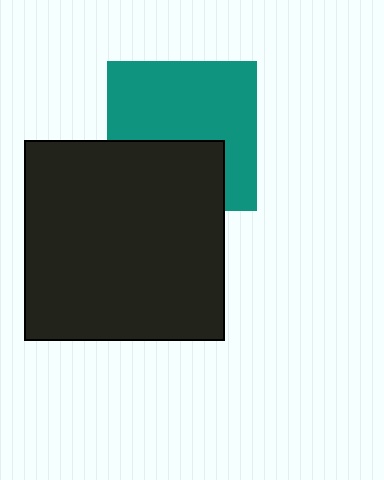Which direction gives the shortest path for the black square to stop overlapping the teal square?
Moving down gives the shortest separation.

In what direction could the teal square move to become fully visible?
The teal square could move up. That would shift it out from behind the black square entirely.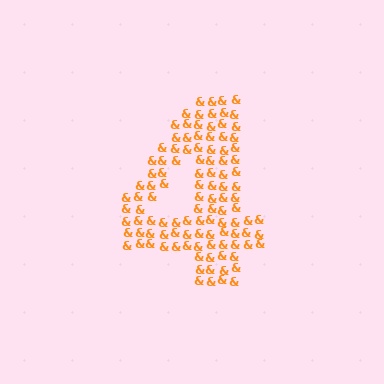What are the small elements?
The small elements are ampersands.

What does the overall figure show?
The overall figure shows the digit 4.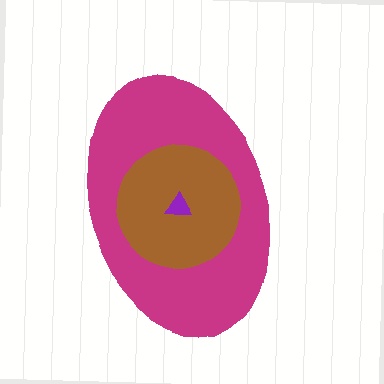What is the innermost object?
The purple triangle.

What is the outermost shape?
The magenta ellipse.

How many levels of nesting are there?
3.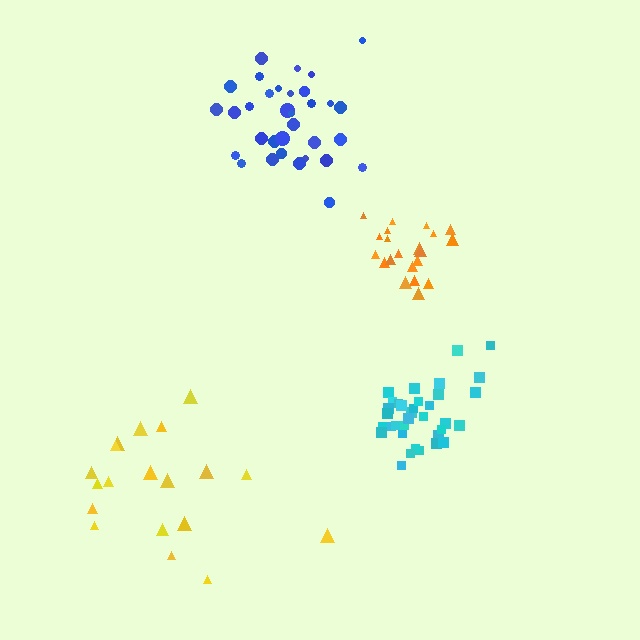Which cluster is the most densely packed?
Cyan.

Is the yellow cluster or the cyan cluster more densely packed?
Cyan.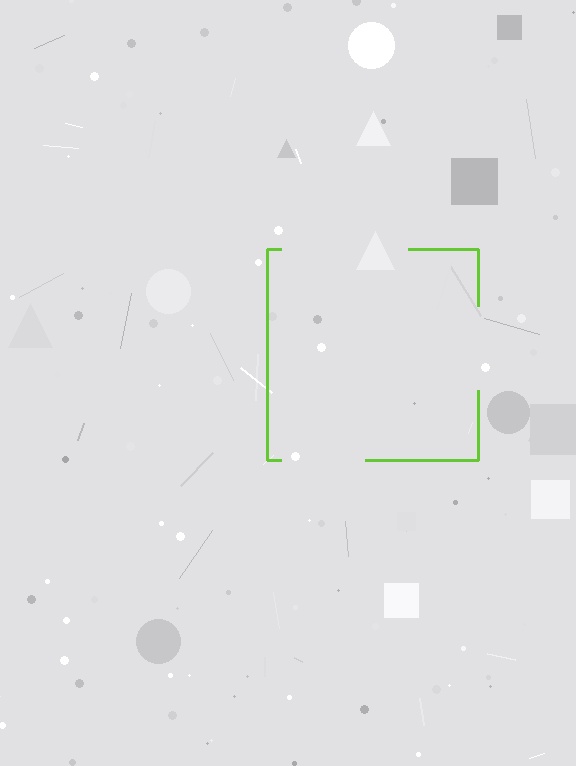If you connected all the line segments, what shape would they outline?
They would outline a square.